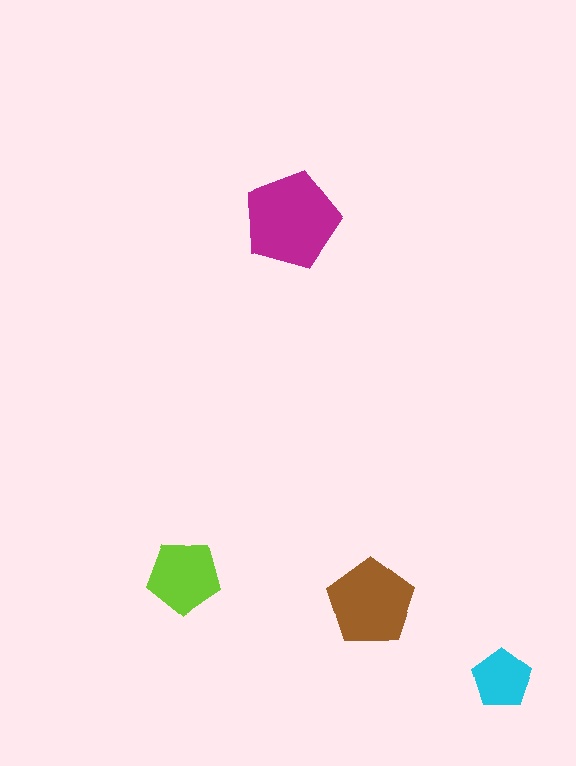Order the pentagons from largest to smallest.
the magenta one, the brown one, the lime one, the cyan one.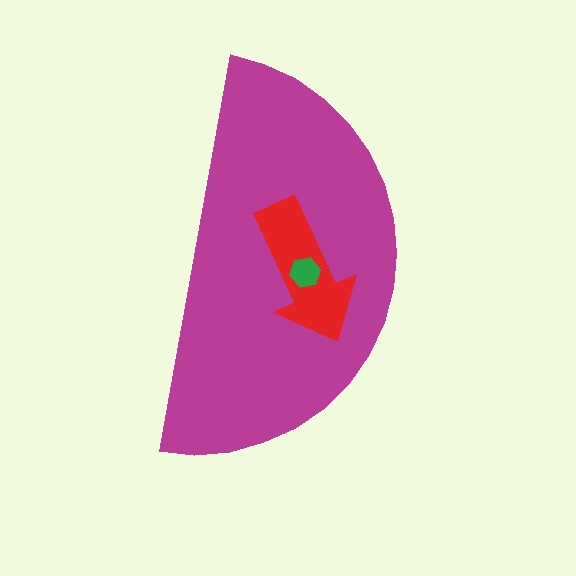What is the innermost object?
The green hexagon.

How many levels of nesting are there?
3.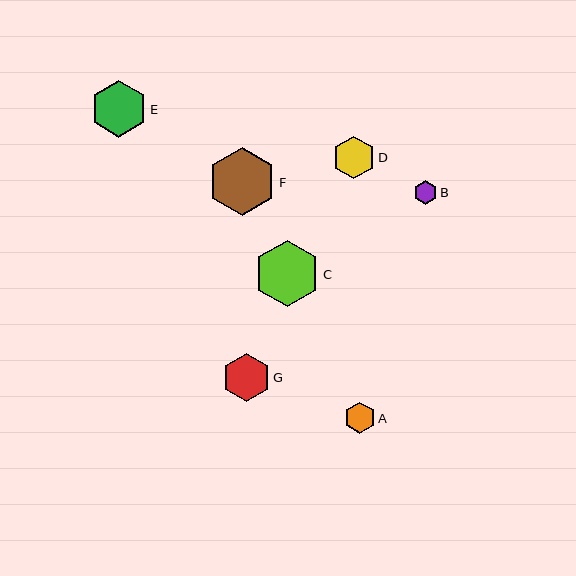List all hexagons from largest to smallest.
From largest to smallest: F, C, E, G, D, A, B.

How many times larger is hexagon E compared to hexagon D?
Hexagon E is approximately 1.3 times the size of hexagon D.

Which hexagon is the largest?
Hexagon F is the largest with a size of approximately 68 pixels.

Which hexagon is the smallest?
Hexagon B is the smallest with a size of approximately 24 pixels.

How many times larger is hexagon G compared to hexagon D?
Hexagon G is approximately 1.1 times the size of hexagon D.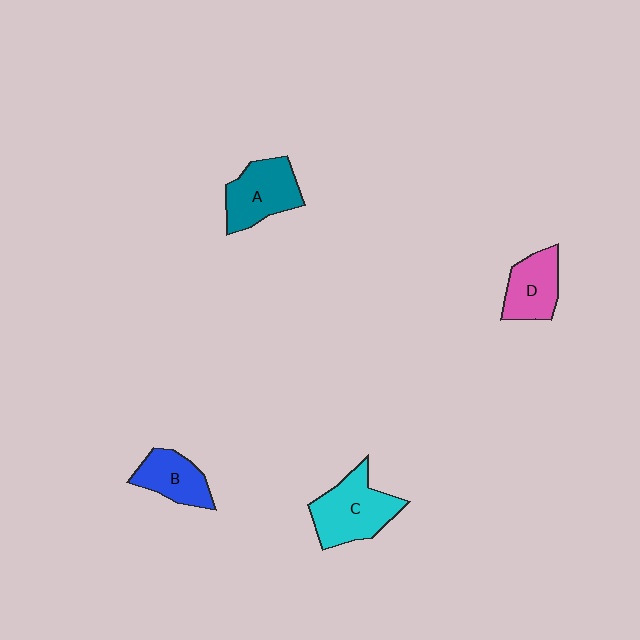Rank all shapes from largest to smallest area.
From largest to smallest: C (cyan), A (teal), D (pink), B (blue).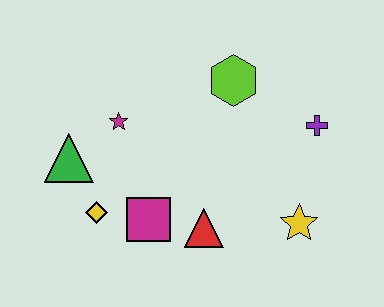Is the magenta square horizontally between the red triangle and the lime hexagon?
No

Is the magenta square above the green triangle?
No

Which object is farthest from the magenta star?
The yellow star is farthest from the magenta star.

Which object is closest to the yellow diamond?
The magenta square is closest to the yellow diamond.